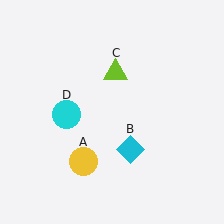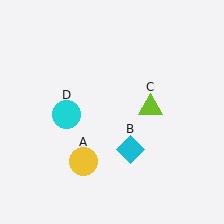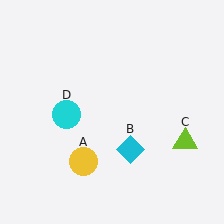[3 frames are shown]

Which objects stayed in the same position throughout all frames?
Yellow circle (object A) and cyan diamond (object B) and cyan circle (object D) remained stationary.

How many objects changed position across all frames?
1 object changed position: lime triangle (object C).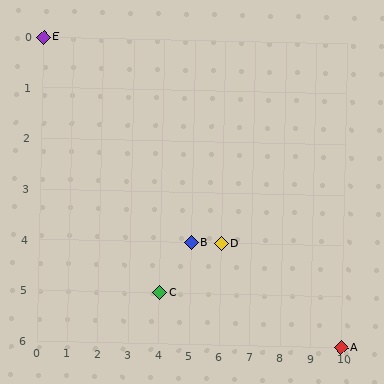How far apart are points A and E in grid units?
Points A and E are 10 columns and 6 rows apart (about 11.7 grid units diagonally).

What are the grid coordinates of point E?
Point E is at grid coordinates (0, 0).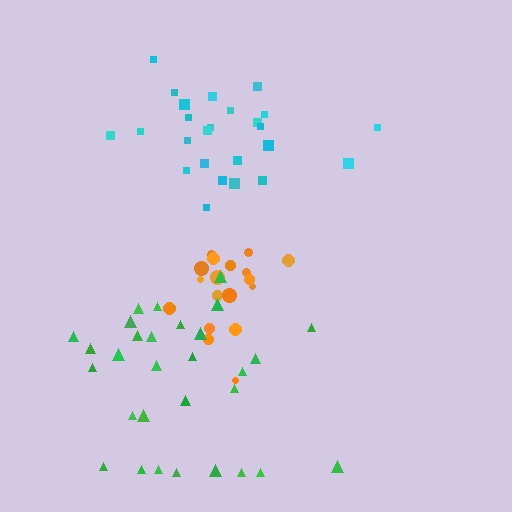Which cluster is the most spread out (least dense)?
Green.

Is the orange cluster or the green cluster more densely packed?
Orange.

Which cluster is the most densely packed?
Cyan.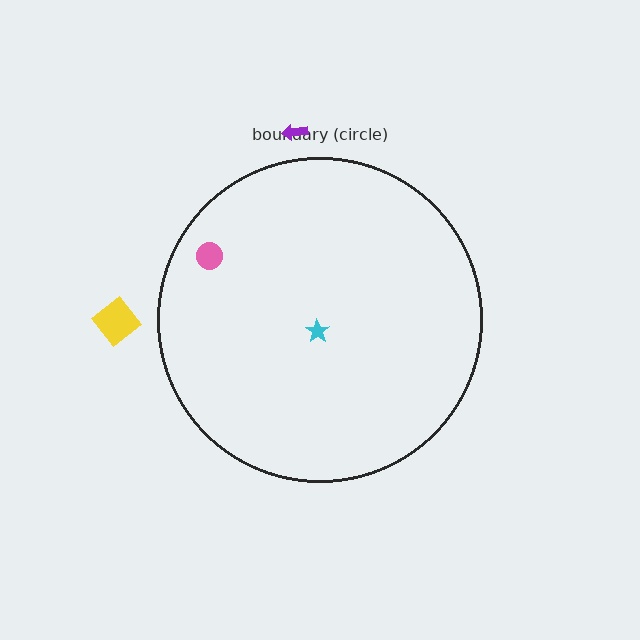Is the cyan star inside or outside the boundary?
Inside.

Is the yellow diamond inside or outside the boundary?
Outside.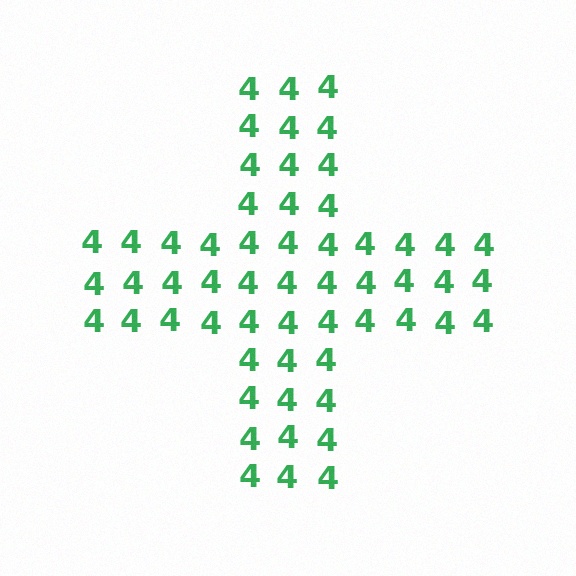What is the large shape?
The large shape is a cross.